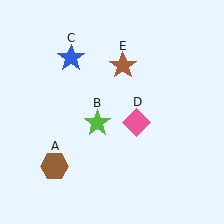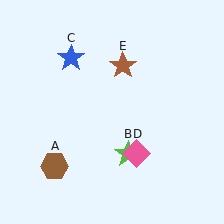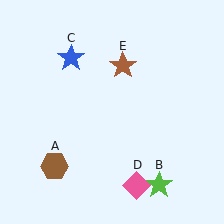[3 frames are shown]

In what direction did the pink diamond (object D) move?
The pink diamond (object D) moved down.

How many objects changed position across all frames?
2 objects changed position: lime star (object B), pink diamond (object D).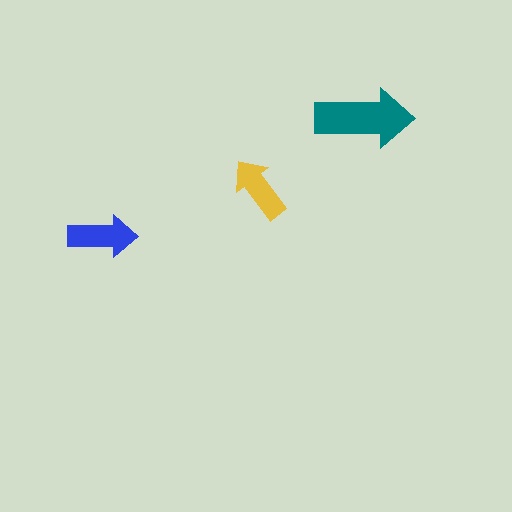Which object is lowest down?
The blue arrow is bottommost.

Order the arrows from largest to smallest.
the teal one, the blue one, the yellow one.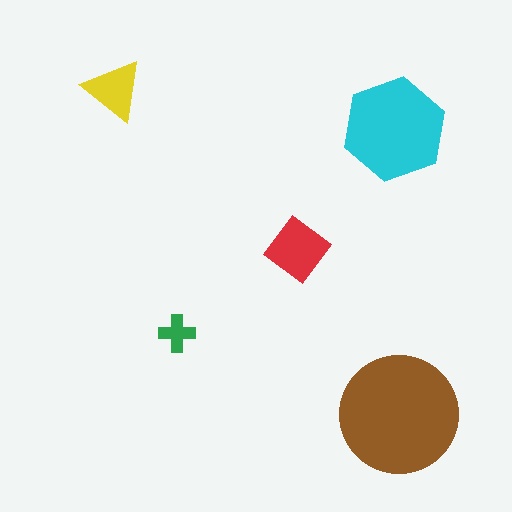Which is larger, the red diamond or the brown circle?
The brown circle.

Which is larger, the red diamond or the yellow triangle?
The red diamond.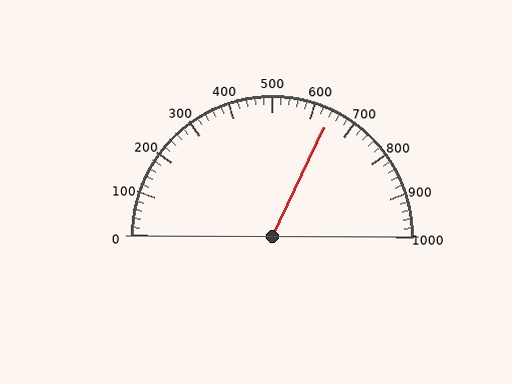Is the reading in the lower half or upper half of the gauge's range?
The reading is in the upper half of the range (0 to 1000).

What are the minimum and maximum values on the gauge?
The gauge ranges from 0 to 1000.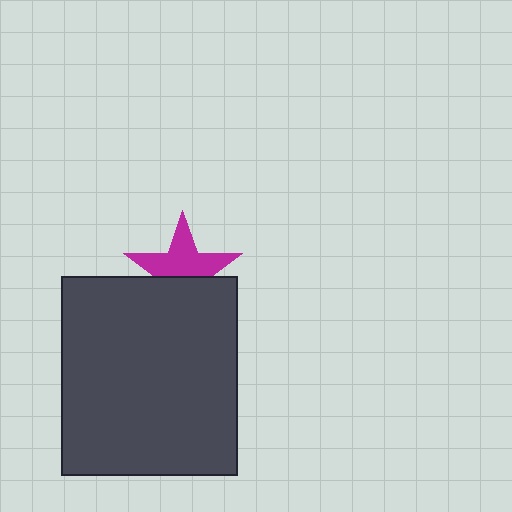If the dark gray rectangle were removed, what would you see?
You would see the complete magenta star.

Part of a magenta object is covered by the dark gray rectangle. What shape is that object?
It is a star.